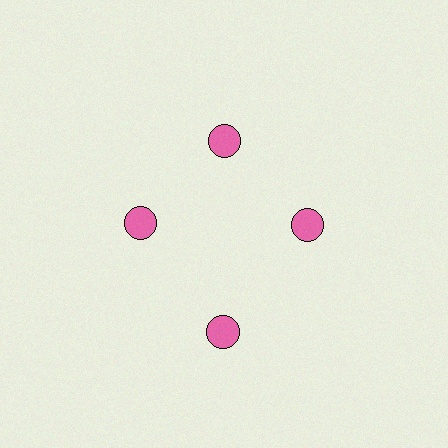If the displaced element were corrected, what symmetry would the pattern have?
It would have 4-fold rotational symmetry — the pattern would map onto itself every 90 degrees.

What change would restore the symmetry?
The symmetry would be restored by moving it inward, back onto the ring so that all 4 circles sit at equal angles and equal distance from the center.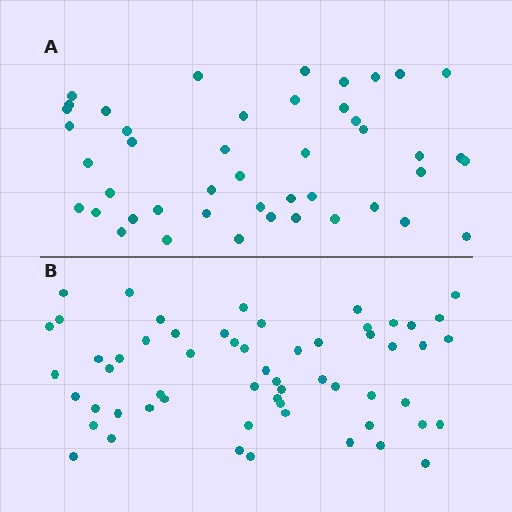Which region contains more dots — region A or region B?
Region B (the bottom region) has more dots.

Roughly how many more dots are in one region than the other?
Region B has approximately 15 more dots than region A.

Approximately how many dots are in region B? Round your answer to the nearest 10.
About 60 dots. (The exact count is 58, which rounds to 60.)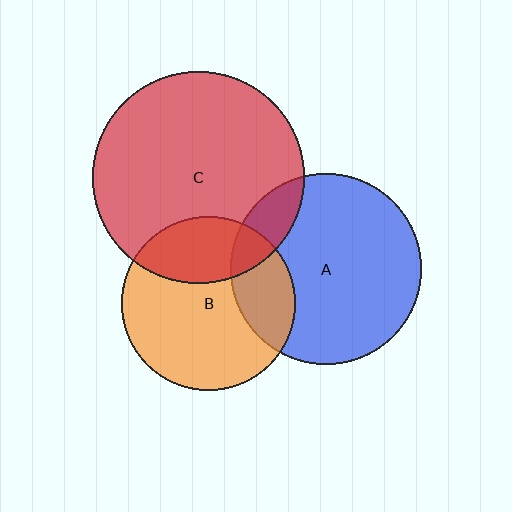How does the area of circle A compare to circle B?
Approximately 1.2 times.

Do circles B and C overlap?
Yes.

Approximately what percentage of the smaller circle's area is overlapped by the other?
Approximately 30%.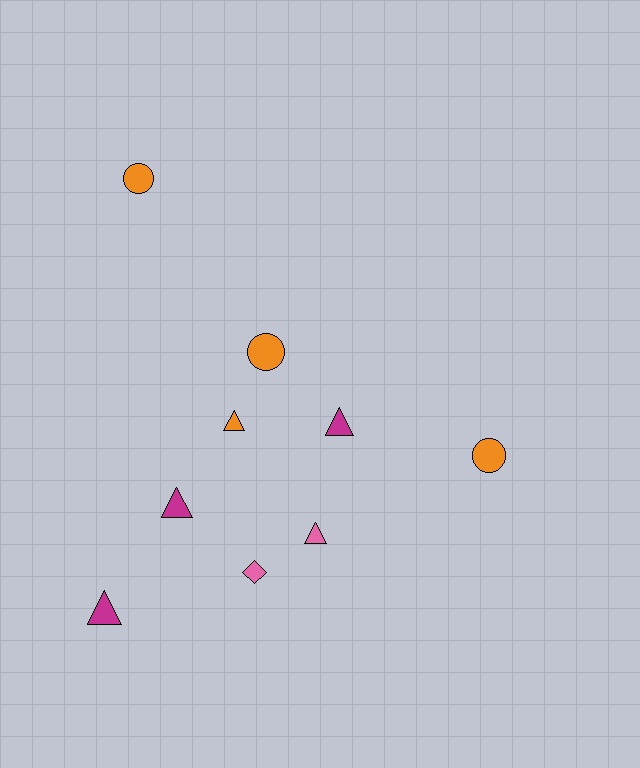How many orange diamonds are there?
There are no orange diamonds.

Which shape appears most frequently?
Triangle, with 5 objects.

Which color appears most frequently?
Orange, with 4 objects.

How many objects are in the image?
There are 9 objects.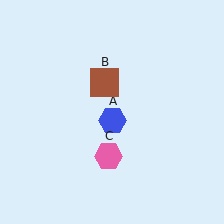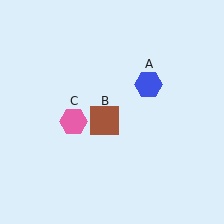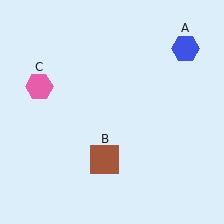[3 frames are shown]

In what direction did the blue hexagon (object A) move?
The blue hexagon (object A) moved up and to the right.